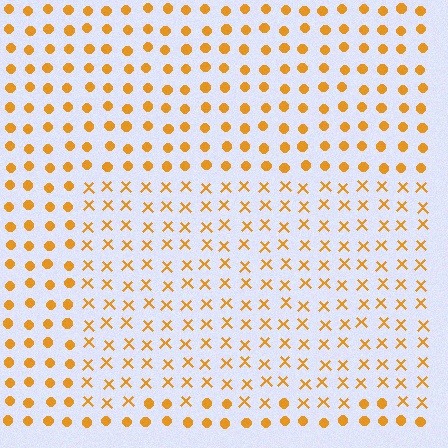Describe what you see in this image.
The image is filled with small orange elements arranged in a uniform grid. A rectangle-shaped region contains X marks, while the surrounding area contains circles. The boundary is defined purely by the change in element shape.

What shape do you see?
I see a rectangle.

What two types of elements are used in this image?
The image uses X marks inside the rectangle region and circles outside it.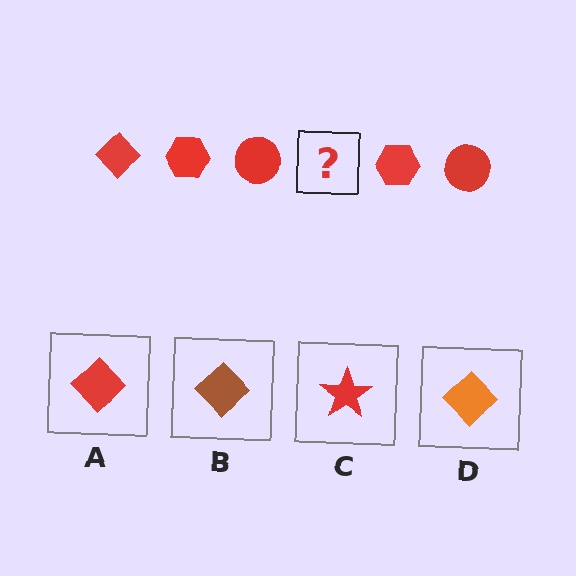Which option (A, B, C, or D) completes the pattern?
A.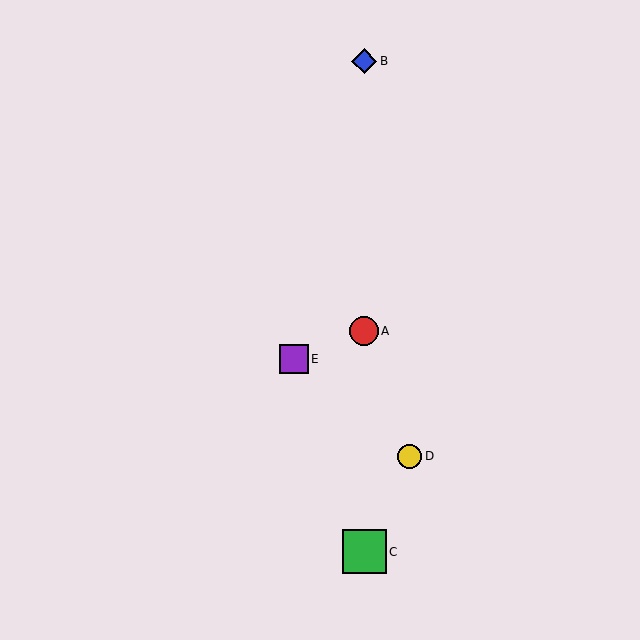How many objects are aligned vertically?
3 objects (A, B, C) are aligned vertically.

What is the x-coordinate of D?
Object D is at x≈410.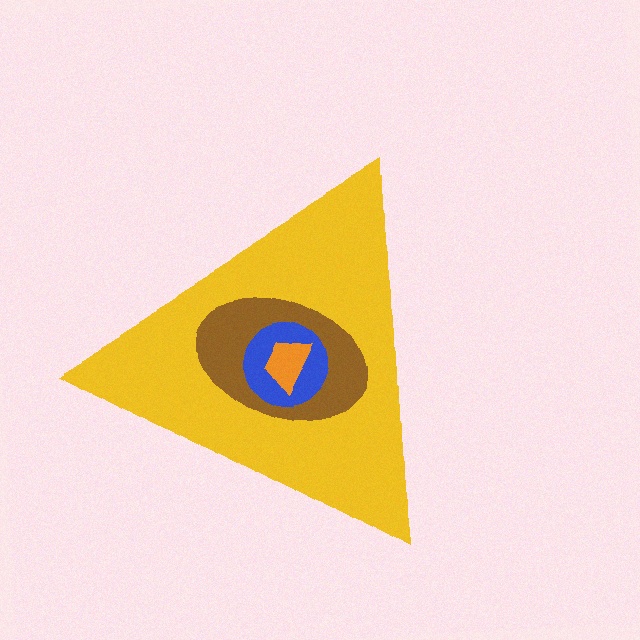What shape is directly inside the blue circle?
The orange trapezoid.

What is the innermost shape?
The orange trapezoid.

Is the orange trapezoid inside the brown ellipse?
Yes.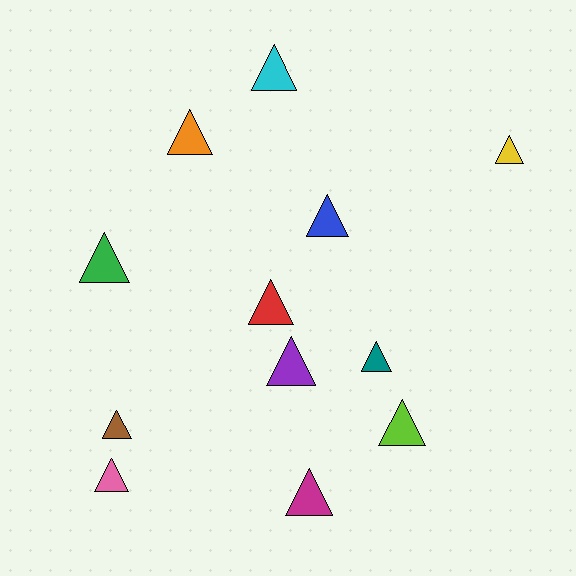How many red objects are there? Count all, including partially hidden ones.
There is 1 red object.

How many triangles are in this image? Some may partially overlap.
There are 12 triangles.